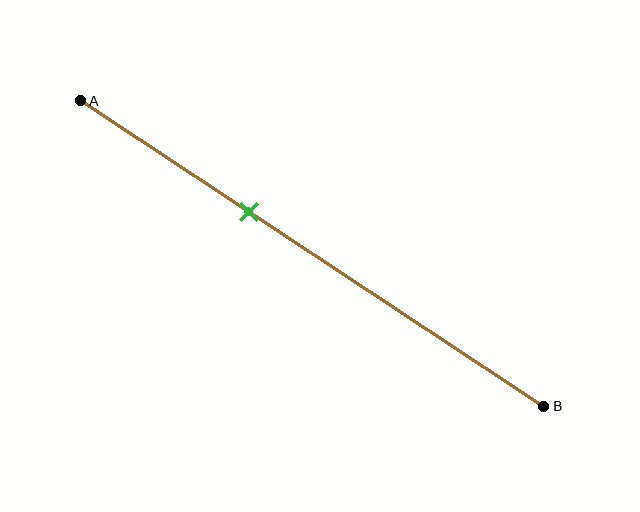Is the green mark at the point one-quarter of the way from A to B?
No, the mark is at about 35% from A, not at the 25% one-quarter point.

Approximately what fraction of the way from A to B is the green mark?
The green mark is approximately 35% of the way from A to B.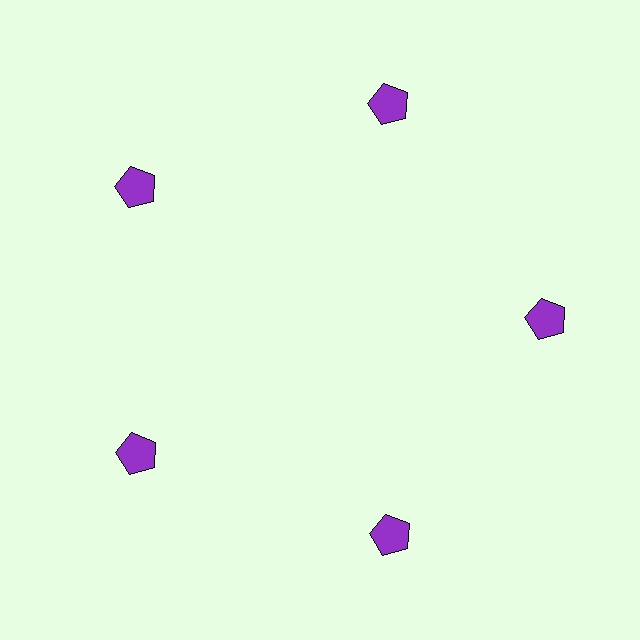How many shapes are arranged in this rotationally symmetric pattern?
There are 5 shapes, arranged in 5 groups of 1.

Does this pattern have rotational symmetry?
Yes, this pattern has 5-fold rotational symmetry. It looks the same after rotating 72 degrees around the center.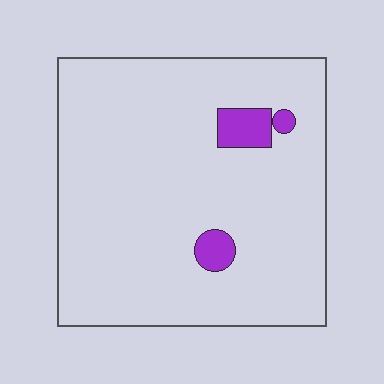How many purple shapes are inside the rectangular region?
3.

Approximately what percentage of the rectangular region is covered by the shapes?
Approximately 5%.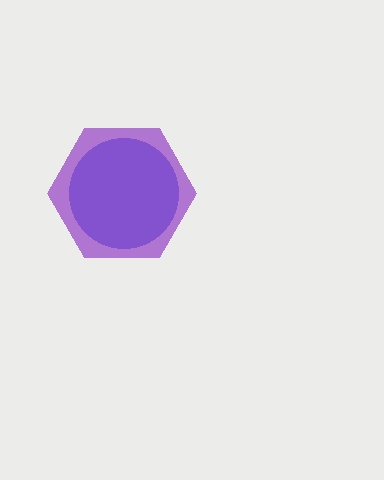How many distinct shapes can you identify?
There are 2 distinct shapes: a blue circle, a purple hexagon.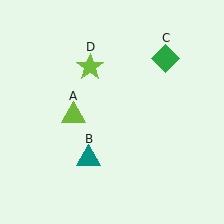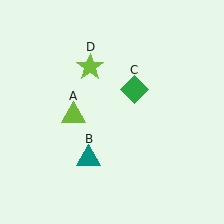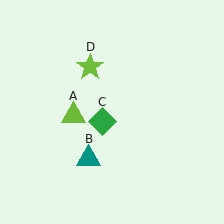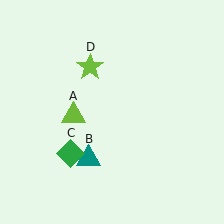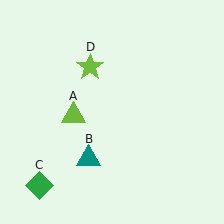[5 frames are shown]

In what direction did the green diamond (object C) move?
The green diamond (object C) moved down and to the left.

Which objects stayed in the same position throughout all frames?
Lime triangle (object A) and teal triangle (object B) and lime star (object D) remained stationary.